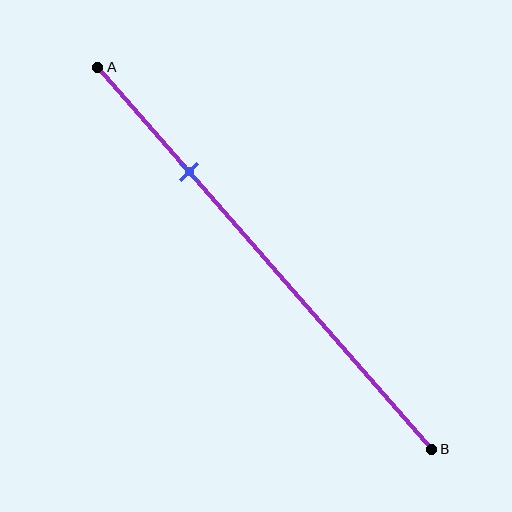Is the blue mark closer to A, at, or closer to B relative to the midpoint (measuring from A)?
The blue mark is closer to point A than the midpoint of segment AB.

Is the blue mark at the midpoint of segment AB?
No, the mark is at about 25% from A, not at the 50% midpoint.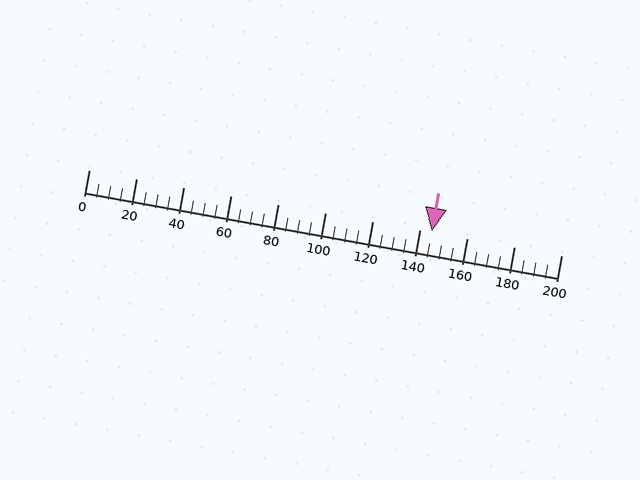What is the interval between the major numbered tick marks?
The major tick marks are spaced 20 units apart.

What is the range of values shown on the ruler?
The ruler shows values from 0 to 200.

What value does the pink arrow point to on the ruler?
The pink arrow points to approximately 145.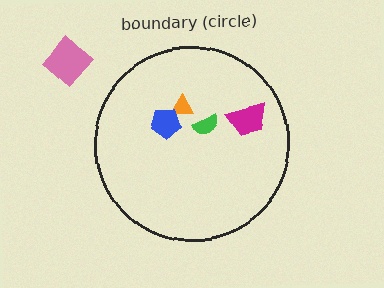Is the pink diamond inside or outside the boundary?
Outside.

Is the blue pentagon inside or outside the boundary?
Inside.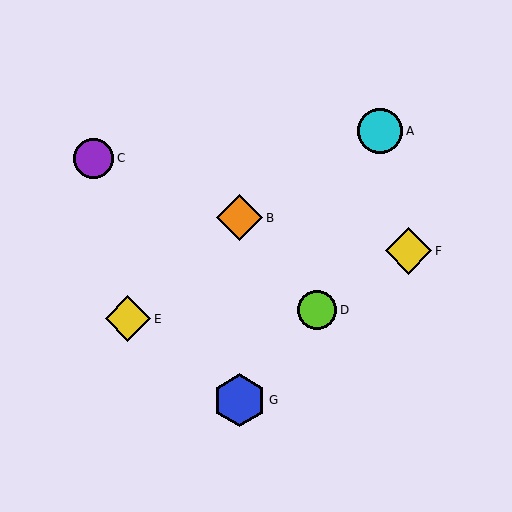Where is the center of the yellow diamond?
The center of the yellow diamond is at (128, 319).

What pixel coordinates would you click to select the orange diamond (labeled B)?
Click at (240, 218) to select the orange diamond B.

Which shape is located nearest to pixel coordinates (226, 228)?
The orange diamond (labeled B) at (240, 218) is nearest to that location.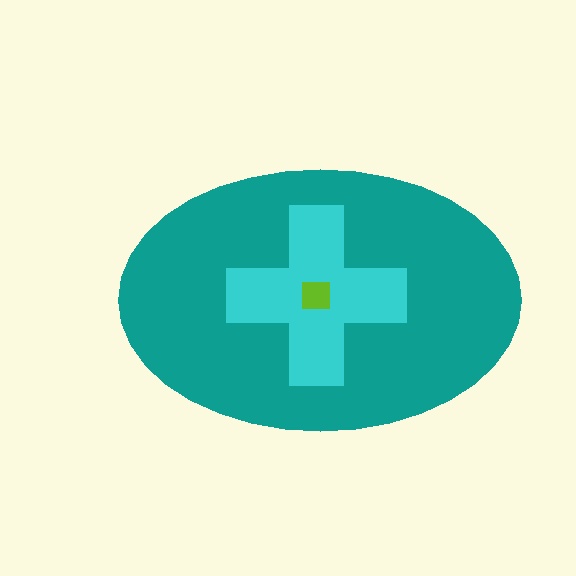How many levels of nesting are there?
3.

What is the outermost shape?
The teal ellipse.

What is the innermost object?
The lime square.